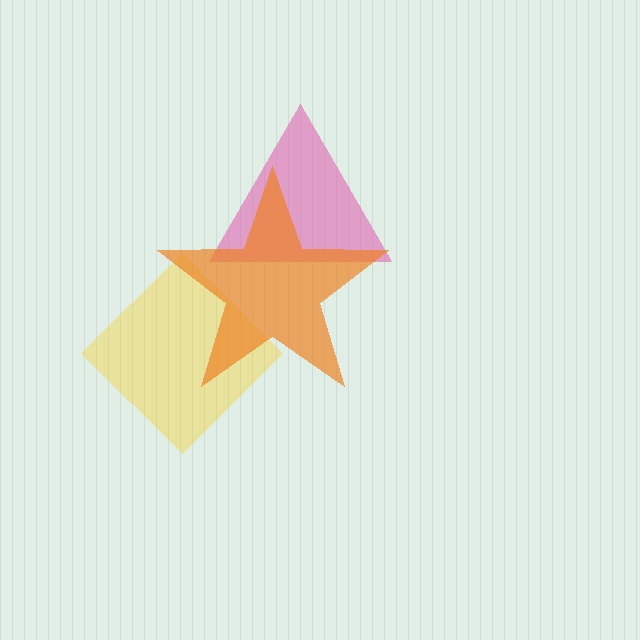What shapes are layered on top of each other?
The layered shapes are: a pink triangle, a yellow diamond, an orange star.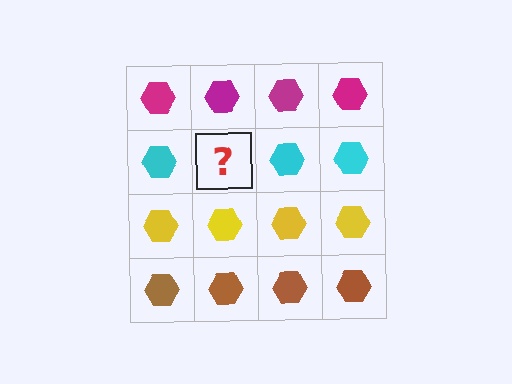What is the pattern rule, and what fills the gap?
The rule is that each row has a consistent color. The gap should be filled with a cyan hexagon.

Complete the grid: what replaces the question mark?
The question mark should be replaced with a cyan hexagon.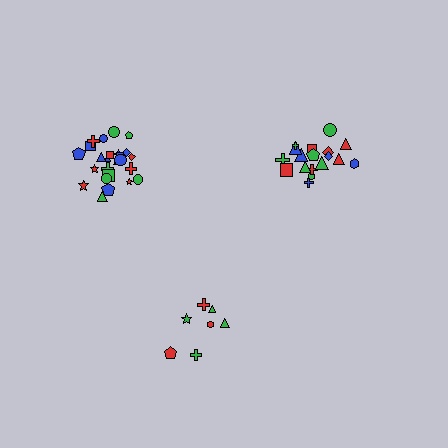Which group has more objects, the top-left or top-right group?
The top-left group.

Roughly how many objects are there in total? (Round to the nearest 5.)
Roughly 50 objects in total.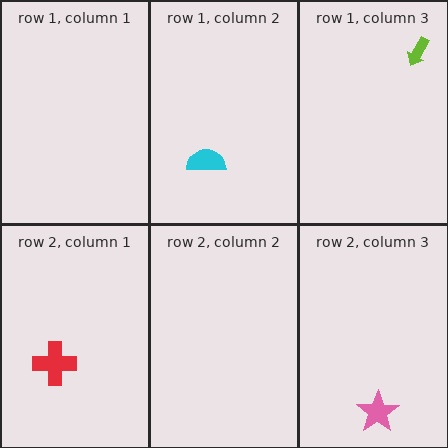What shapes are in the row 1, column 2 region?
The cyan semicircle.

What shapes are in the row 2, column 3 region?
The pink star.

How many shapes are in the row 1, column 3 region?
1.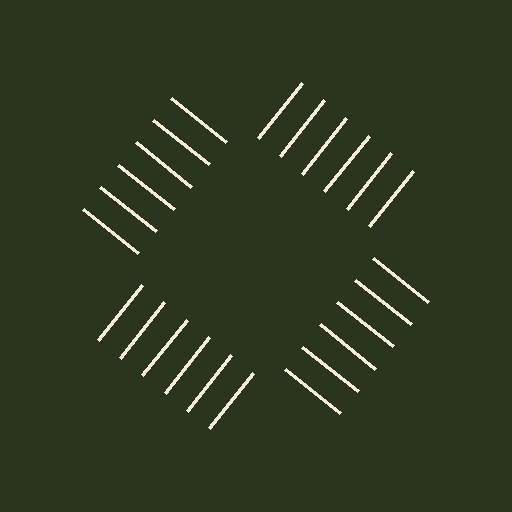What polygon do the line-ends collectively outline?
An illusory square — the line segments terminate on its edges but no continuous stroke is drawn.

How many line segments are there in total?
24 — 6 along each of the 4 edges.